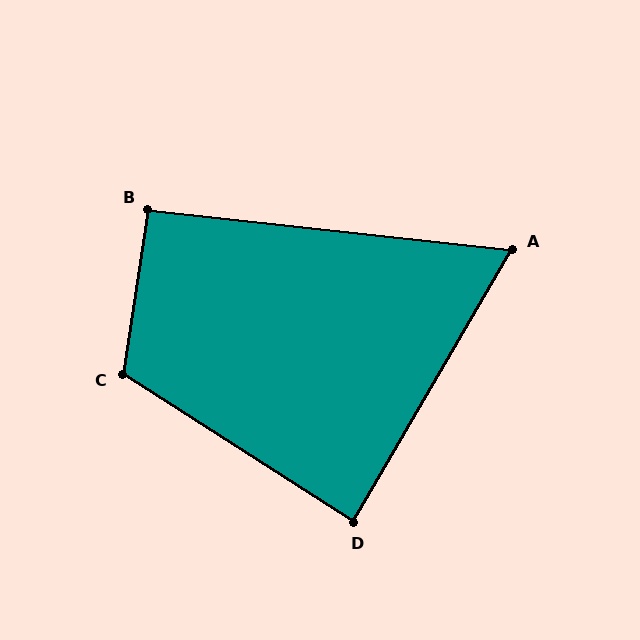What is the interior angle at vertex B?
Approximately 92 degrees (approximately right).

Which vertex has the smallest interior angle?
A, at approximately 66 degrees.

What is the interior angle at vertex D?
Approximately 88 degrees (approximately right).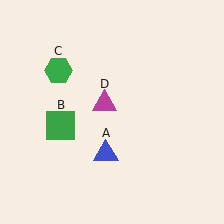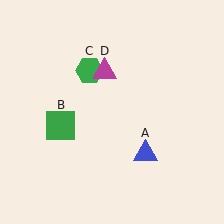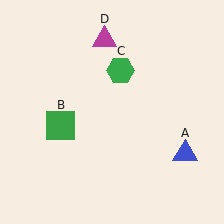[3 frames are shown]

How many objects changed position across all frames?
3 objects changed position: blue triangle (object A), green hexagon (object C), magenta triangle (object D).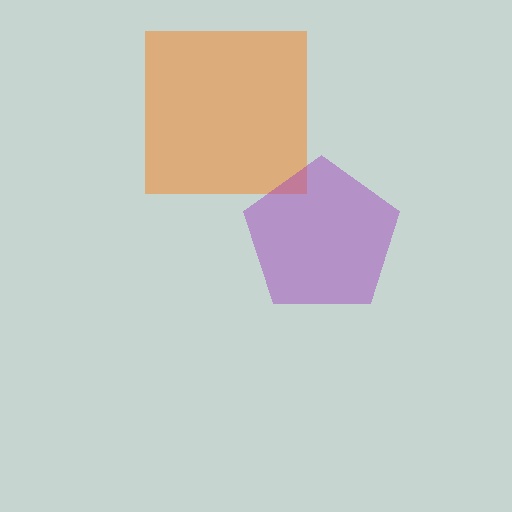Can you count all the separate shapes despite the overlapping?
Yes, there are 2 separate shapes.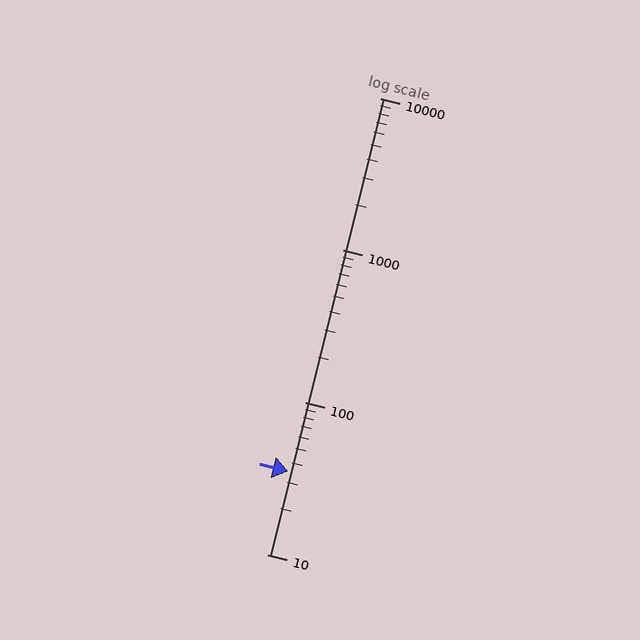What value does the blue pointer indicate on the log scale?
The pointer indicates approximately 35.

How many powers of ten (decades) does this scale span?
The scale spans 3 decades, from 10 to 10000.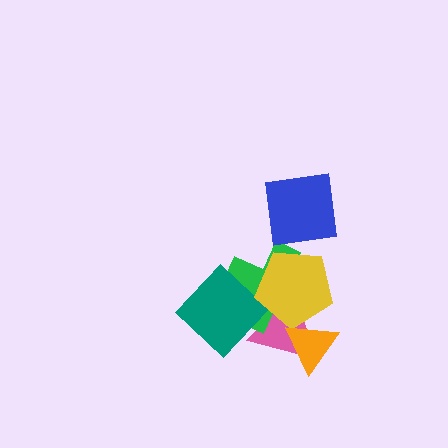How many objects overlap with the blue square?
0 objects overlap with the blue square.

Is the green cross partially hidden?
Yes, it is partially covered by another shape.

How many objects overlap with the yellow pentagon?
4 objects overlap with the yellow pentagon.